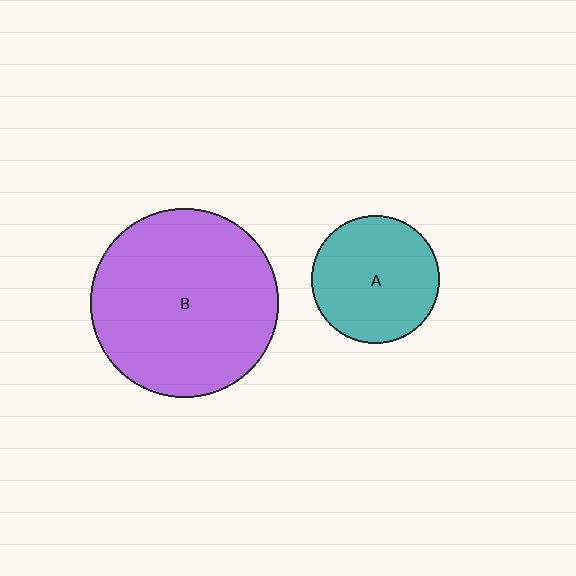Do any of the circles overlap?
No, none of the circles overlap.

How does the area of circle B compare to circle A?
Approximately 2.2 times.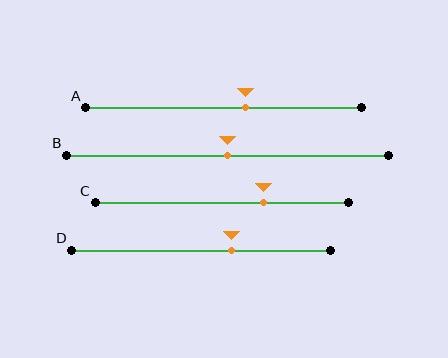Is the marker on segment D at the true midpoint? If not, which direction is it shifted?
No, the marker on segment D is shifted to the right by about 12% of the segment length.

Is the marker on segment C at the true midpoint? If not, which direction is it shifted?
No, the marker on segment C is shifted to the right by about 16% of the segment length.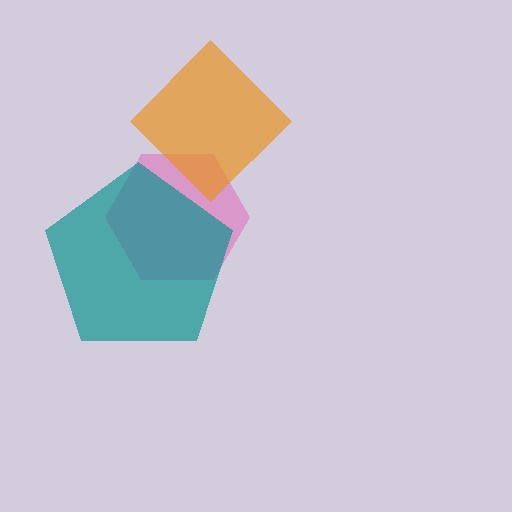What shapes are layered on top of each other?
The layered shapes are: a pink hexagon, an orange diamond, a teal pentagon.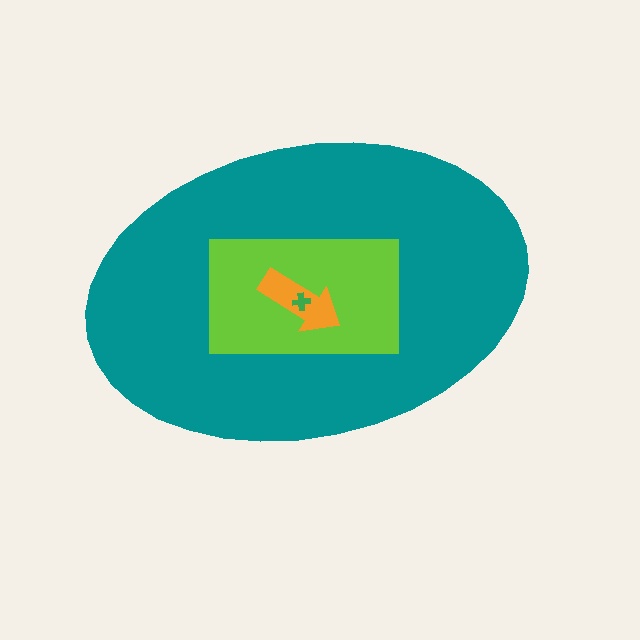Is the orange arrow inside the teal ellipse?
Yes.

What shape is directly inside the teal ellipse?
The lime rectangle.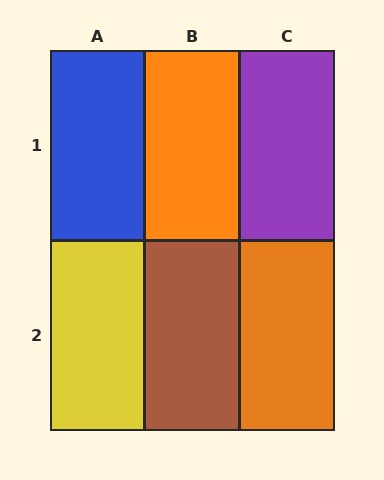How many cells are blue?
1 cell is blue.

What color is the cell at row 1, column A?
Blue.